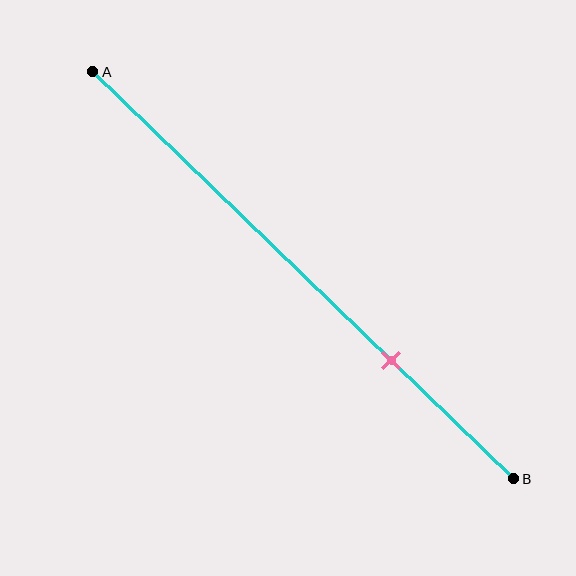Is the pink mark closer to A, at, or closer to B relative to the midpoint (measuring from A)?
The pink mark is closer to point B than the midpoint of segment AB.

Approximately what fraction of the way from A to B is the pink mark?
The pink mark is approximately 70% of the way from A to B.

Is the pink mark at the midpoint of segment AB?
No, the mark is at about 70% from A, not at the 50% midpoint.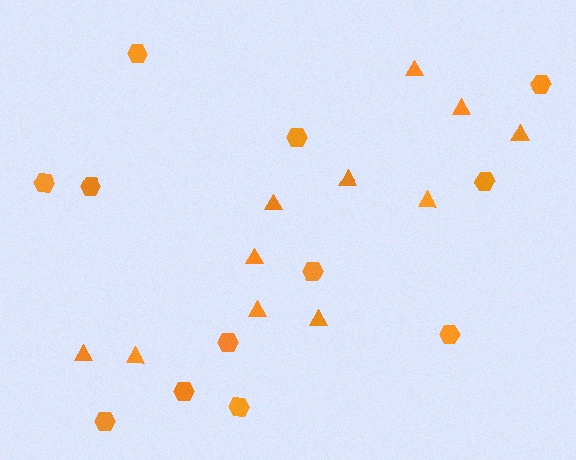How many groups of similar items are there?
There are 2 groups: one group of triangles (11) and one group of hexagons (12).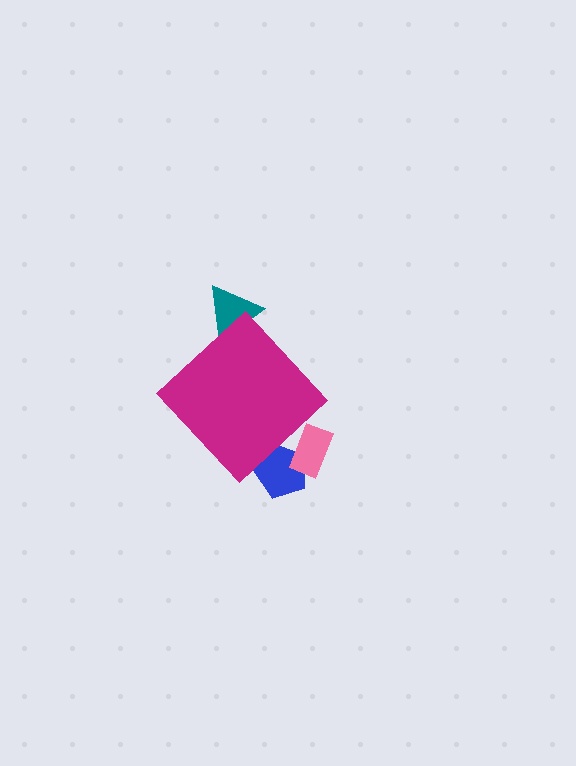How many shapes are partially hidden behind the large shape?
3 shapes are partially hidden.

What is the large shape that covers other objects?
A magenta diamond.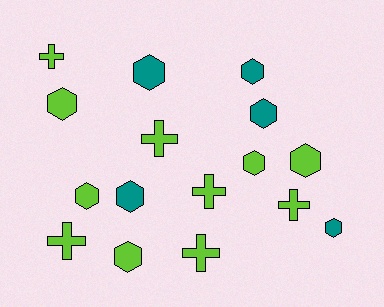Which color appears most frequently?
Lime, with 11 objects.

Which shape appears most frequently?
Hexagon, with 10 objects.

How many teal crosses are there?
There are no teal crosses.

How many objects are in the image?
There are 16 objects.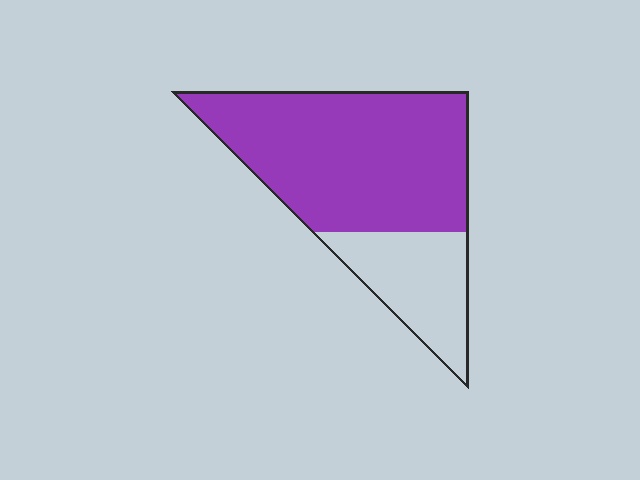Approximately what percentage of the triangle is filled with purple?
Approximately 70%.